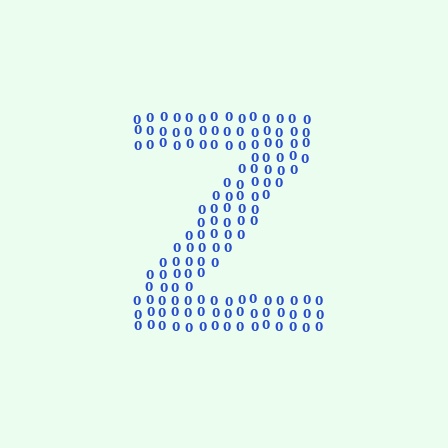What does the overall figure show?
The overall figure shows the letter Z.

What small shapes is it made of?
It is made of small digit 0's.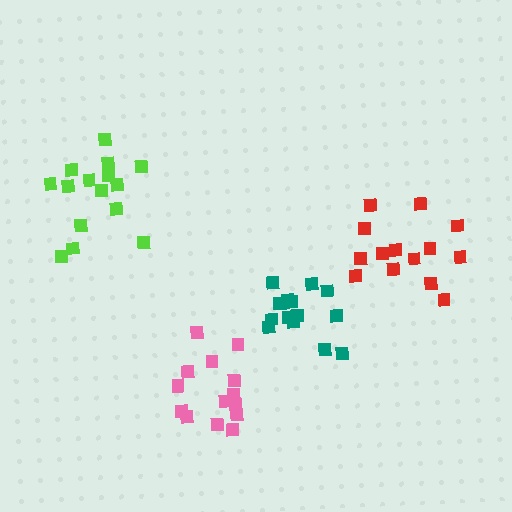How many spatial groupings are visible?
There are 4 spatial groupings.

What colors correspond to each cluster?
The clusters are colored: lime, teal, pink, red.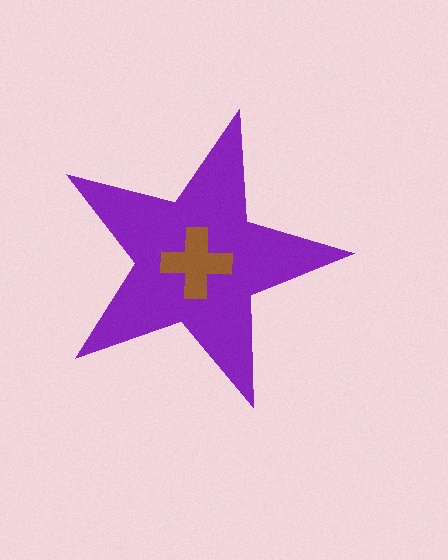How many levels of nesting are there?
2.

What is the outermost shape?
The purple star.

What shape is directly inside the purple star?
The brown cross.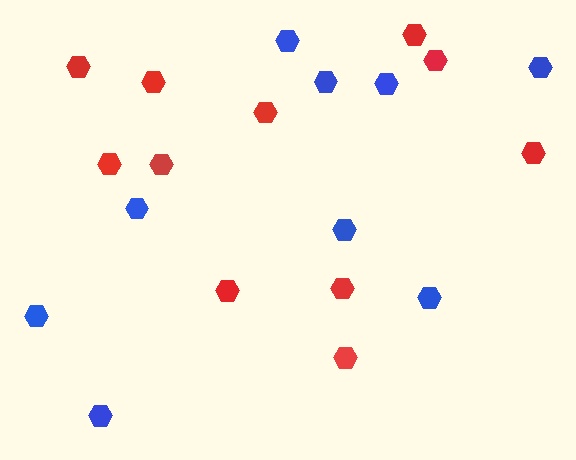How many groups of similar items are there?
There are 2 groups: one group of blue hexagons (9) and one group of red hexagons (11).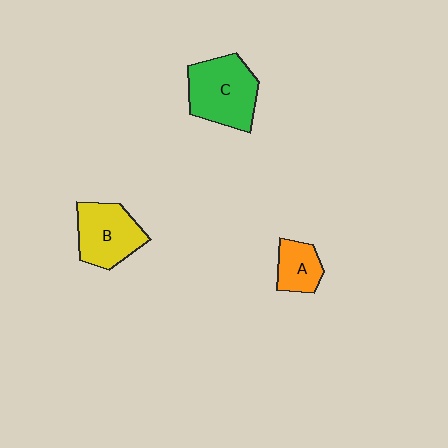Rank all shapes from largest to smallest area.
From largest to smallest: C (green), B (yellow), A (orange).